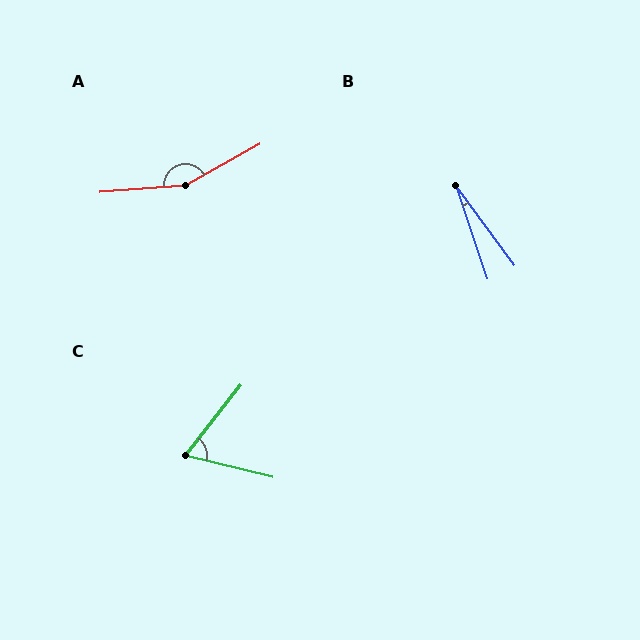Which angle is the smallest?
B, at approximately 18 degrees.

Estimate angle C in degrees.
Approximately 65 degrees.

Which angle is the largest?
A, at approximately 155 degrees.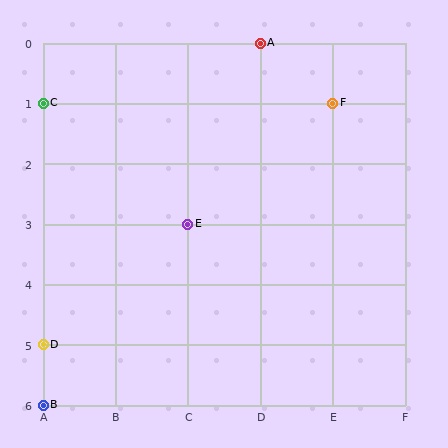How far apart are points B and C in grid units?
Points B and C are 5 rows apart.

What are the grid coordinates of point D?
Point D is at grid coordinates (A, 5).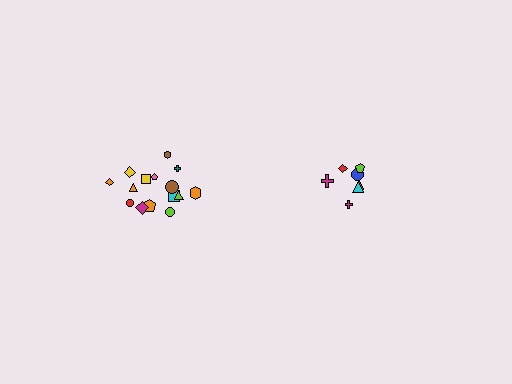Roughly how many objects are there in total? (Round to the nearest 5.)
Roughly 20 objects in total.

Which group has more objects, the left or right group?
The left group.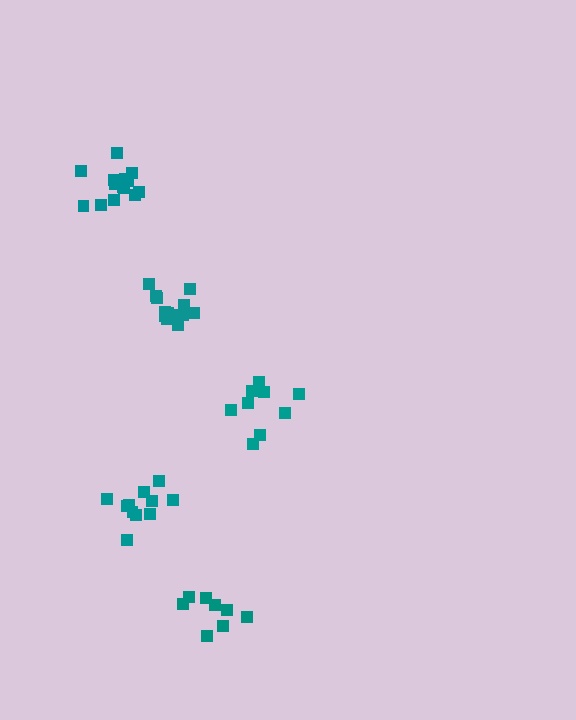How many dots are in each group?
Group 1: 9 dots, Group 2: 14 dots, Group 3: 8 dots, Group 4: 11 dots, Group 5: 13 dots (55 total).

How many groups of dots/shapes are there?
There are 5 groups.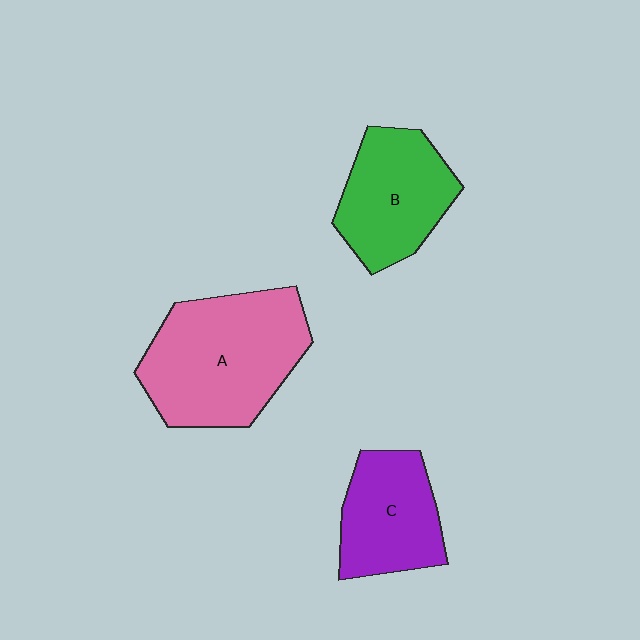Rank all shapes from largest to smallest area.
From largest to smallest: A (pink), B (green), C (purple).